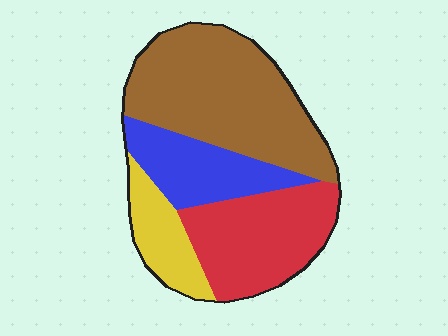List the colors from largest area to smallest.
From largest to smallest: brown, red, blue, yellow.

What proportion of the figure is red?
Red takes up about one quarter (1/4) of the figure.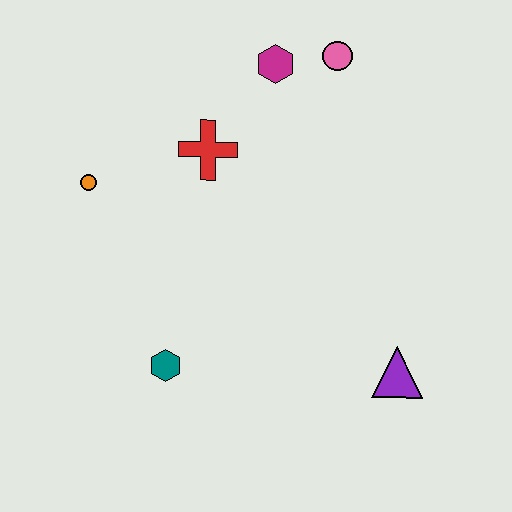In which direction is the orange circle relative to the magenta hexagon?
The orange circle is to the left of the magenta hexagon.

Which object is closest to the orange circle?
The red cross is closest to the orange circle.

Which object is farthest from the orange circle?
The purple triangle is farthest from the orange circle.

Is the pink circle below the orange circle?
No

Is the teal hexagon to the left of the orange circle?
No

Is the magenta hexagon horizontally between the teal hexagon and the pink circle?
Yes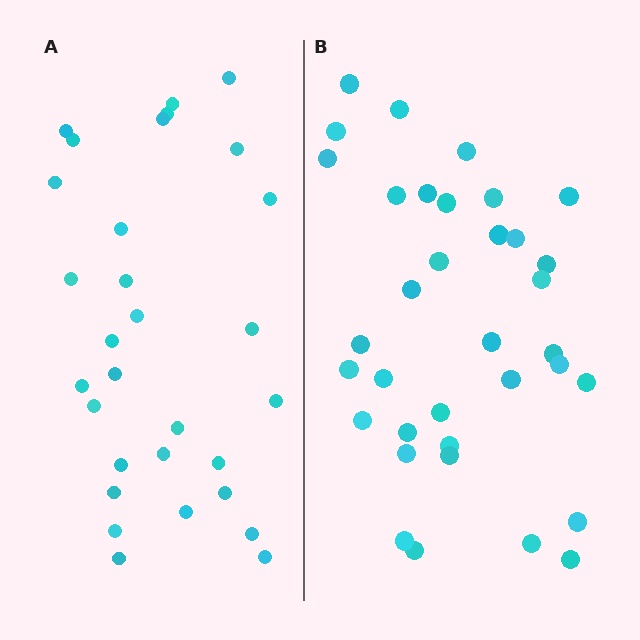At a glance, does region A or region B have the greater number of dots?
Region B (the right region) has more dots.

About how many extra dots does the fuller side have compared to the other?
Region B has about 5 more dots than region A.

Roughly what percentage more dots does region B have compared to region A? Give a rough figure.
About 15% more.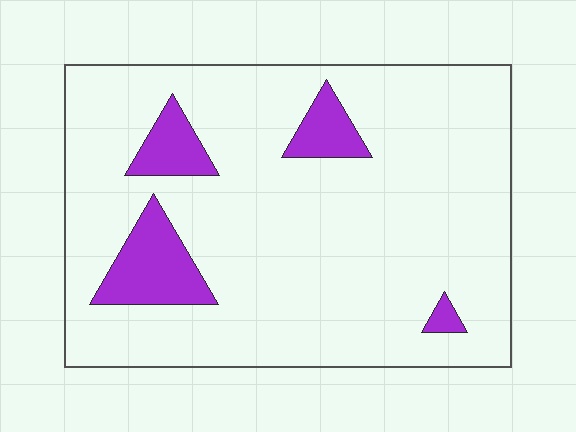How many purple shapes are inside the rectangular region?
4.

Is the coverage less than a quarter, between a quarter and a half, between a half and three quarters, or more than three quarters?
Less than a quarter.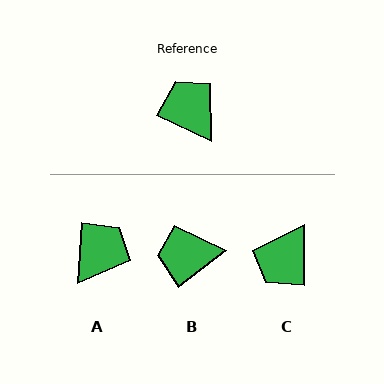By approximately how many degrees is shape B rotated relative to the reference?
Approximately 63 degrees counter-clockwise.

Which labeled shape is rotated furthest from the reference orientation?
C, about 115 degrees away.